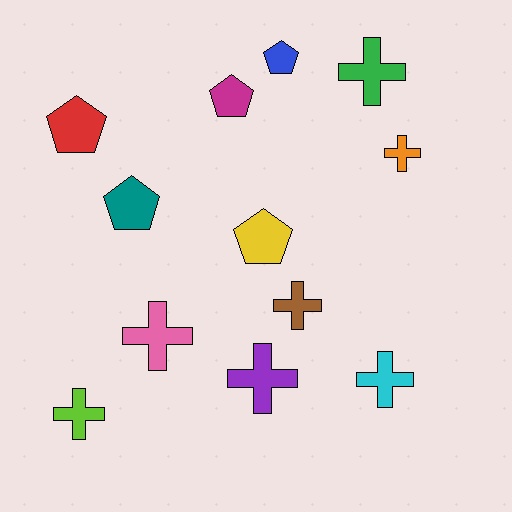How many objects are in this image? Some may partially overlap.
There are 12 objects.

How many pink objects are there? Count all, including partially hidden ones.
There is 1 pink object.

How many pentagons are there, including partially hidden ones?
There are 5 pentagons.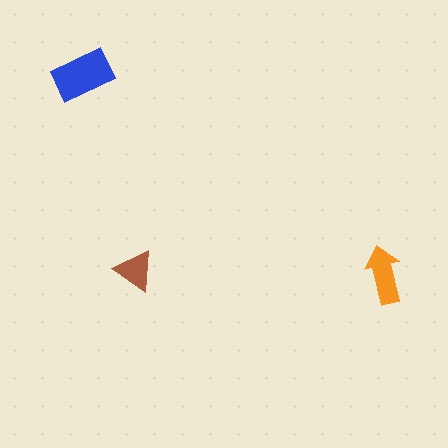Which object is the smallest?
The brown triangle.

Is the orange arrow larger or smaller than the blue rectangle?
Smaller.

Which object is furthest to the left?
The blue rectangle is leftmost.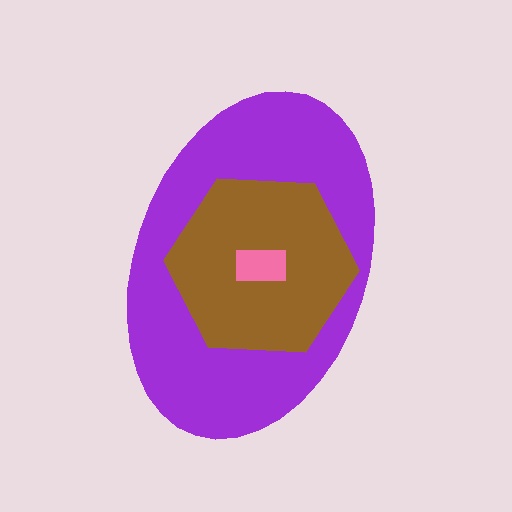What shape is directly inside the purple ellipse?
The brown hexagon.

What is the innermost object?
The pink rectangle.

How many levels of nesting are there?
3.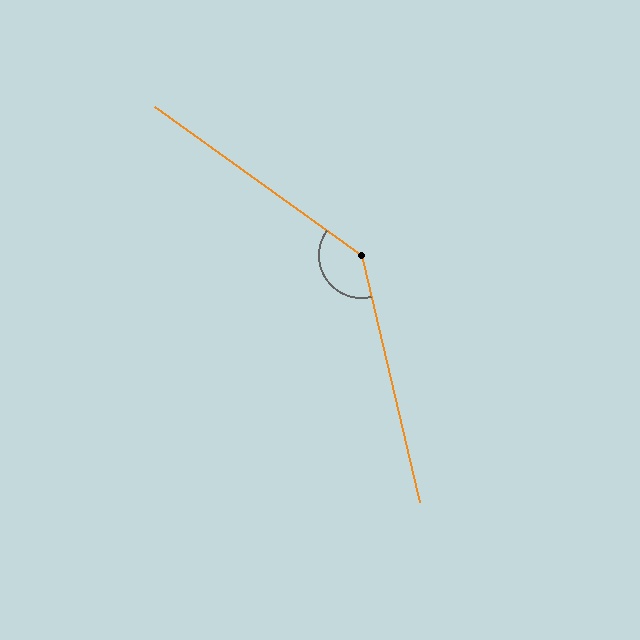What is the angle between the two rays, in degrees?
Approximately 139 degrees.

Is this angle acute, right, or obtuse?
It is obtuse.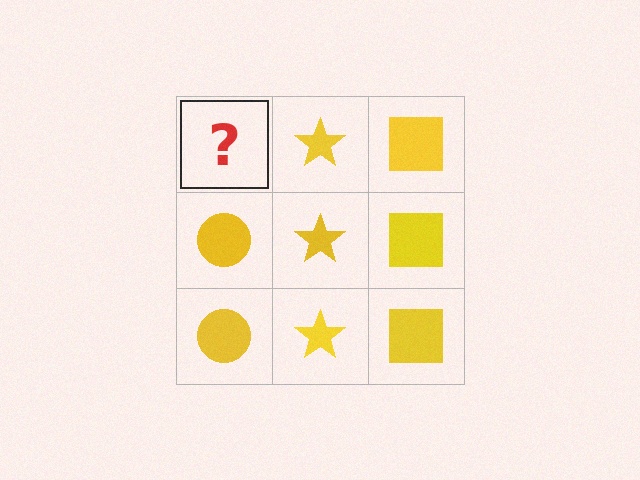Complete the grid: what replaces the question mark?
The question mark should be replaced with a yellow circle.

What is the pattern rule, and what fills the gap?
The rule is that each column has a consistent shape. The gap should be filled with a yellow circle.